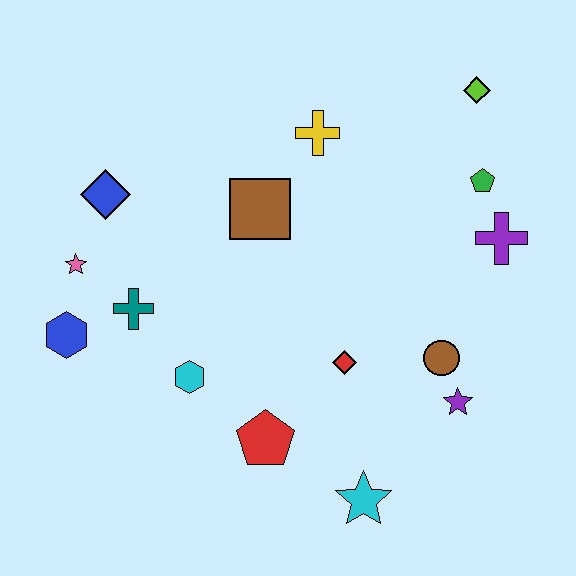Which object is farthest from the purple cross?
The blue hexagon is farthest from the purple cross.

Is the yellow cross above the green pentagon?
Yes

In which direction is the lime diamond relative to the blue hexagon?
The lime diamond is to the right of the blue hexagon.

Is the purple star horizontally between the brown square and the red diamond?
No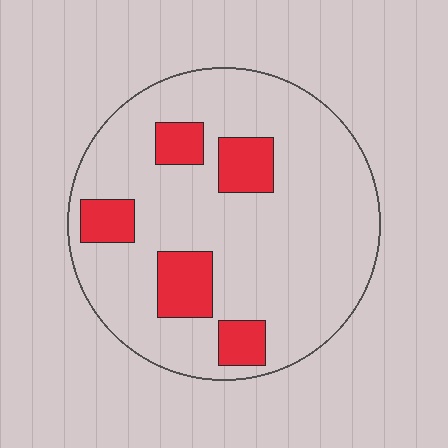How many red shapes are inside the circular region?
5.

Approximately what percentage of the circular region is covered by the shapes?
Approximately 20%.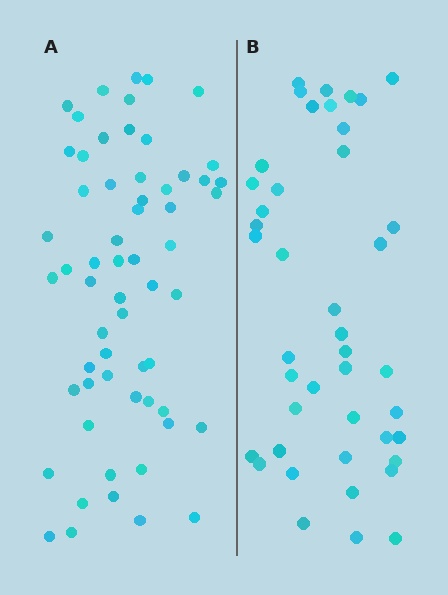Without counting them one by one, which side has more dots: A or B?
Region A (the left region) has more dots.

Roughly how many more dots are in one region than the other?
Region A has approximately 15 more dots than region B.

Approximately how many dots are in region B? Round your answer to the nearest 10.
About 40 dots. (The exact count is 43, which rounds to 40.)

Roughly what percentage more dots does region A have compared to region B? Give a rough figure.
About 40% more.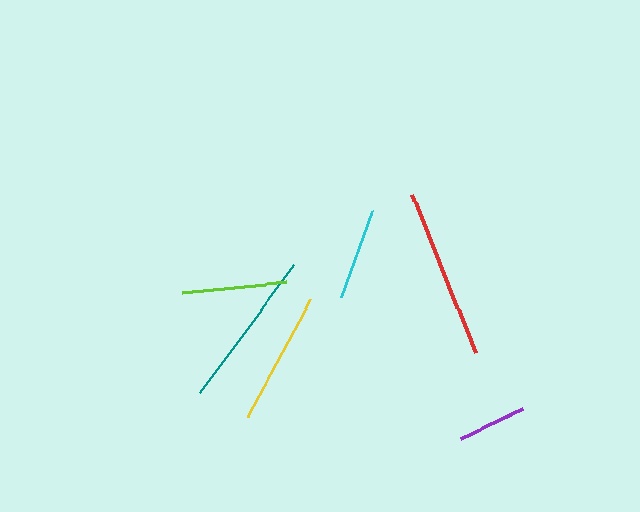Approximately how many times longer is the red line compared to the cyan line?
The red line is approximately 1.8 times the length of the cyan line.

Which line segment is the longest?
The red line is the longest at approximately 169 pixels.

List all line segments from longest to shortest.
From longest to shortest: red, teal, yellow, lime, cyan, purple.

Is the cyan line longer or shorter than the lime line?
The lime line is longer than the cyan line.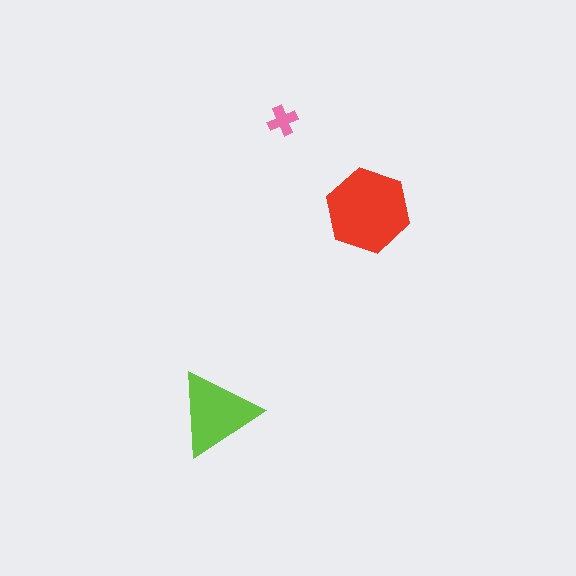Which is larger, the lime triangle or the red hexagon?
The red hexagon.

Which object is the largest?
The red hexagon.